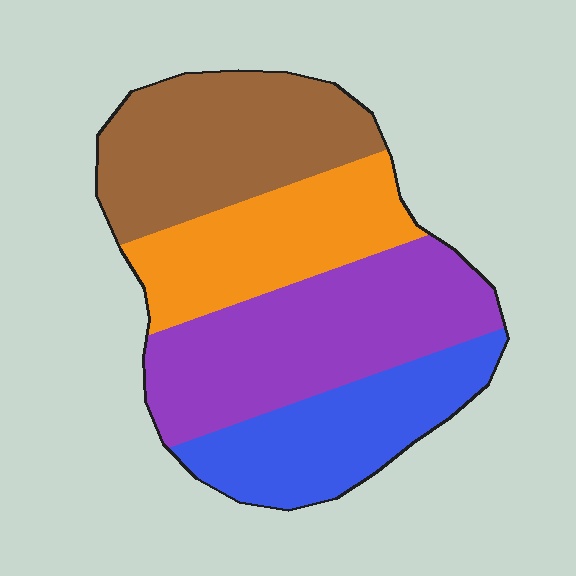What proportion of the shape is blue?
Blue takes up about one fifth (1/5) of the shape.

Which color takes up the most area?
Purple, at roughly 30%.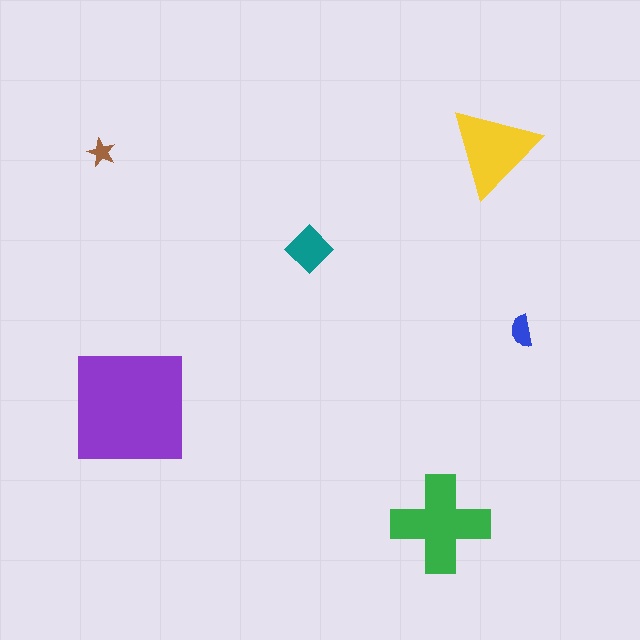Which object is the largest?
The purple square.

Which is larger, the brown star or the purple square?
The purple square.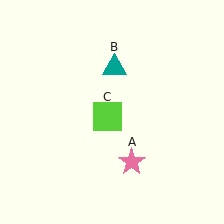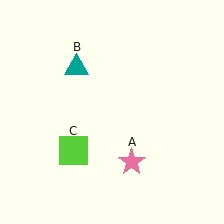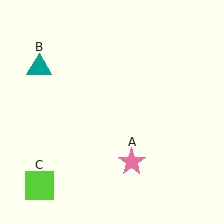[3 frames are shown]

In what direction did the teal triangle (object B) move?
The teal triangle (object B) moved left.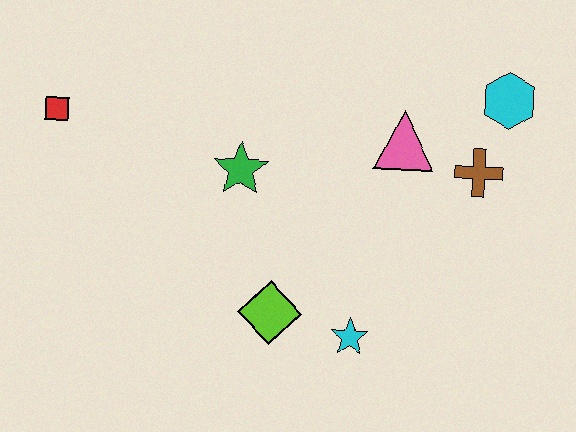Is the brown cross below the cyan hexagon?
Yes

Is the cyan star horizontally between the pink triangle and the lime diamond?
Yes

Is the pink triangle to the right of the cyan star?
Yes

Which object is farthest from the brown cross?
The red square is farthest from the brown cross.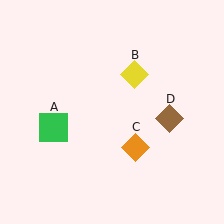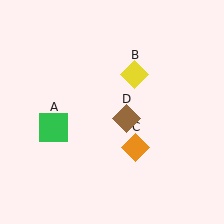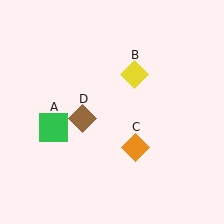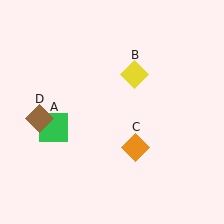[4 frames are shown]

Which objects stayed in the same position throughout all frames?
Green square (object A) and yellow diamond (object B) and orange diamond (object C) remained stationary.